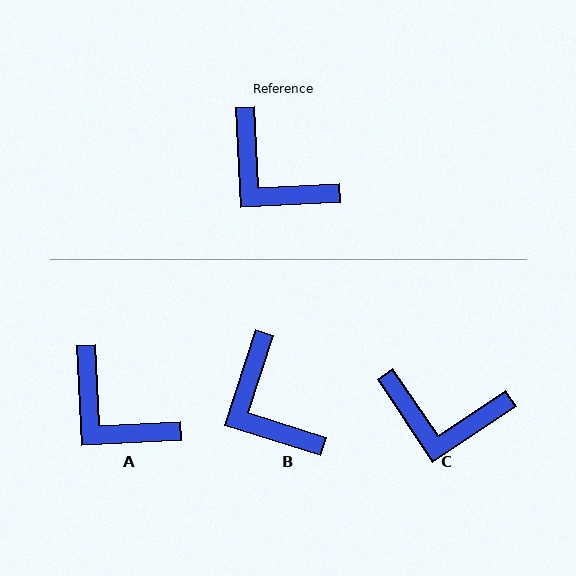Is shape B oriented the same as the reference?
No, it is off by about 20 degrees.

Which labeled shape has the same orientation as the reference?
A.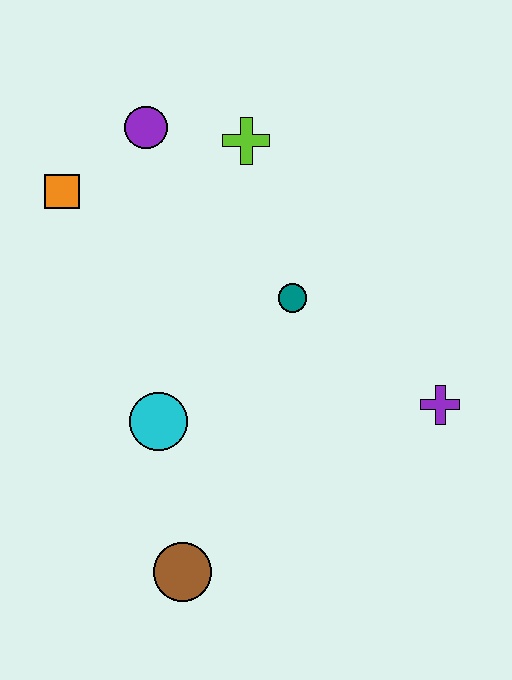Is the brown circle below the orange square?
Yes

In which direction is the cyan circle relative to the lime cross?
The cyan circle is below the lime cross.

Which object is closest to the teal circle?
The lime cross is closest to the teal circle.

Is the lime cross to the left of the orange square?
No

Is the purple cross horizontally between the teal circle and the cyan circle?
No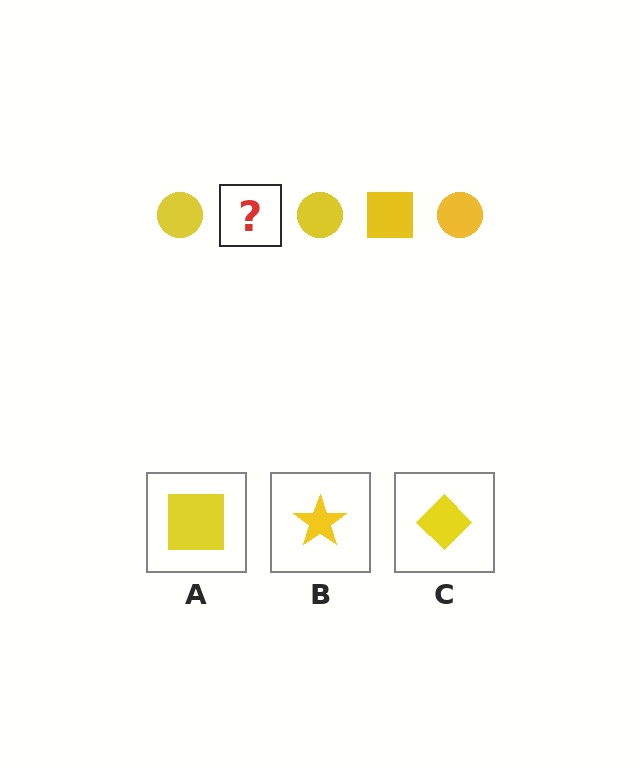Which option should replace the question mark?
Option A.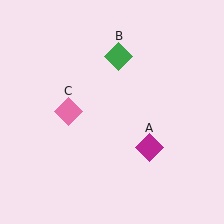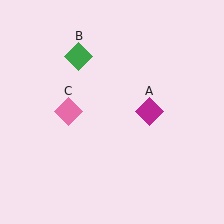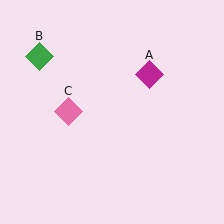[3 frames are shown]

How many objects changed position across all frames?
2 objects changed position: magenta diamond (object A), green diamond (object B).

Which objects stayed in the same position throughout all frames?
Pink diamond (object C) remained stationary.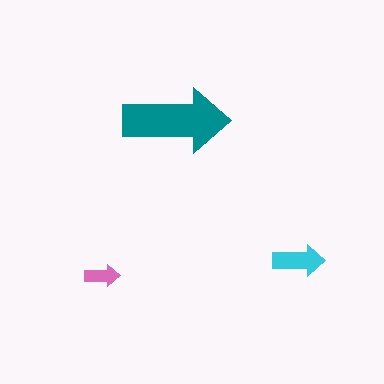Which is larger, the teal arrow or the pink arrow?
The teal one.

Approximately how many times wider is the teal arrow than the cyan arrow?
About 2 times wider.